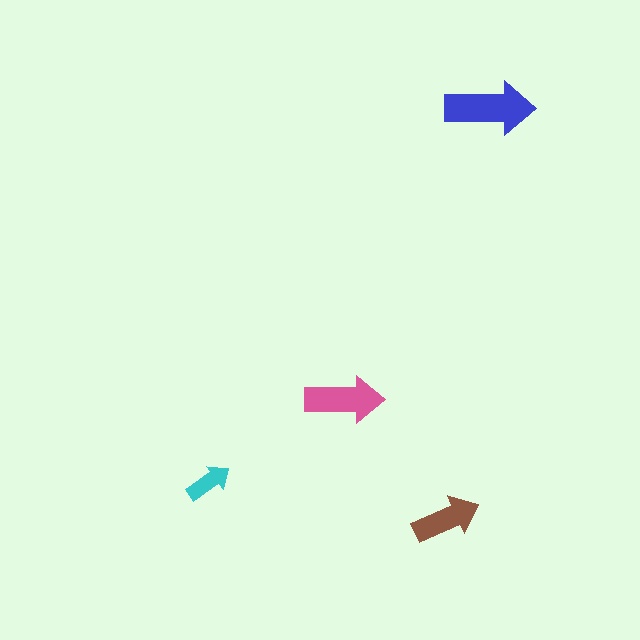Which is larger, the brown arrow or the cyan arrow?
The brown one.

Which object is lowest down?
The brown arrow is bottommost.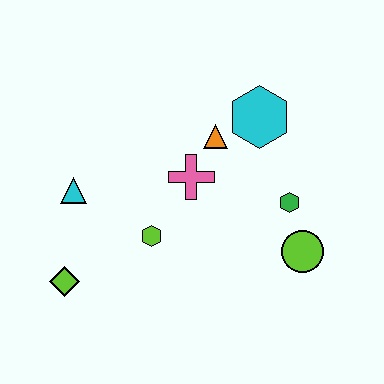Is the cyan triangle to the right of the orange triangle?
No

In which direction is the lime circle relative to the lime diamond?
The lime circle is to the right of the lime diamond.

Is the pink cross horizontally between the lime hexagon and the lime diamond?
No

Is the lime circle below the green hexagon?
Yes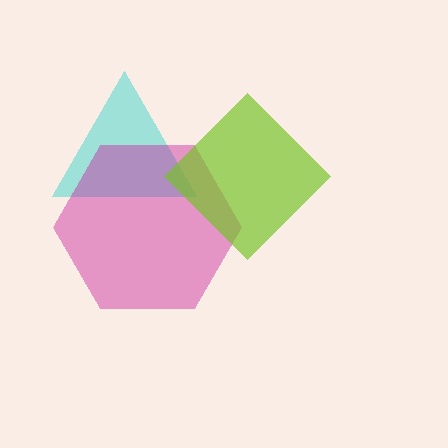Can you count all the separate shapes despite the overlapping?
Yes, there are 3 separate shapes.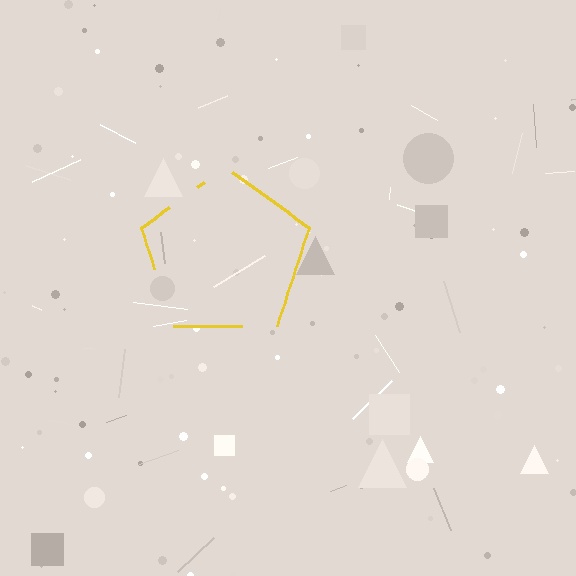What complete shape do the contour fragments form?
The contour fragments form a pentagon.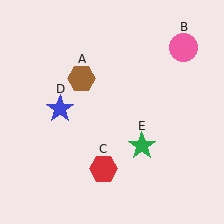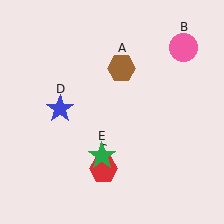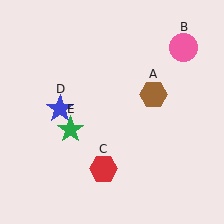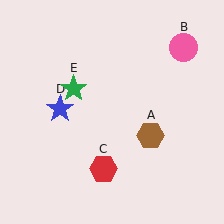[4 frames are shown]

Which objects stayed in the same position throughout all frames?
Pink circle (object B) and red hexagon (object C) and blue star (object D) remained stationary.